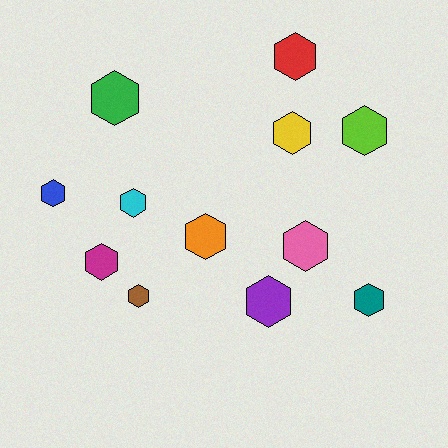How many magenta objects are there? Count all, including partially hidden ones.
There is 1 magenta object.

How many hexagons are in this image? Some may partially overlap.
There are 12 hexagons.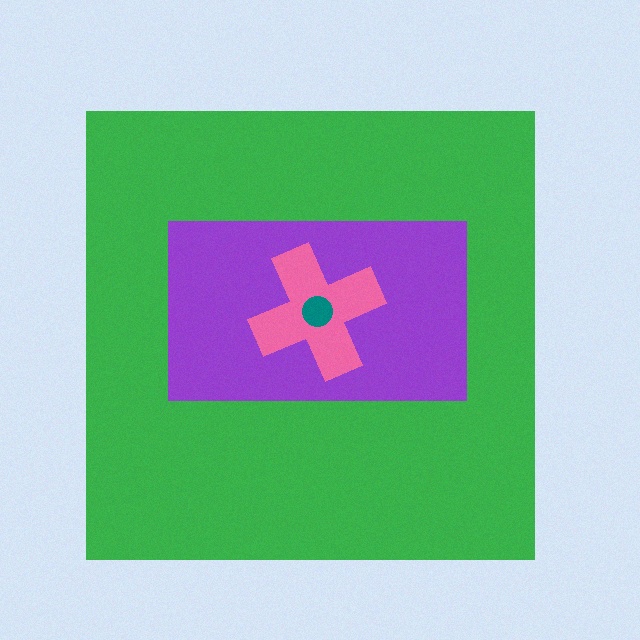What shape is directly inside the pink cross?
The teal circle.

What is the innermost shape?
The teal circle.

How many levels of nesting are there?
4.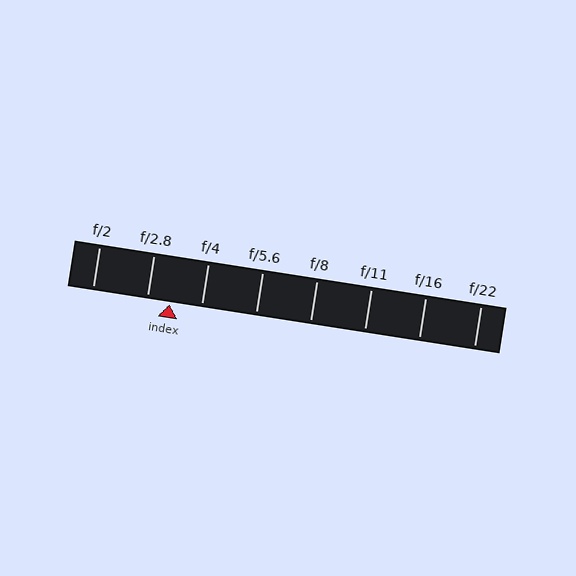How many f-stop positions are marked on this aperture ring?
There are 8 f-stop positions marked.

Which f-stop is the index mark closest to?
The index mark is closest to f/2.8.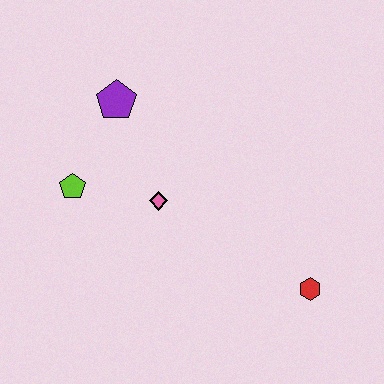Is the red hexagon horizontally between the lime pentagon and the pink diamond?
No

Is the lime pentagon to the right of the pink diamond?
No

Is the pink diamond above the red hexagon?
Yes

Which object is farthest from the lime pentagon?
The red hexagon is farthest from the lime pentagon.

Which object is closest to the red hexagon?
The pink diamond is closest to the red hexagon.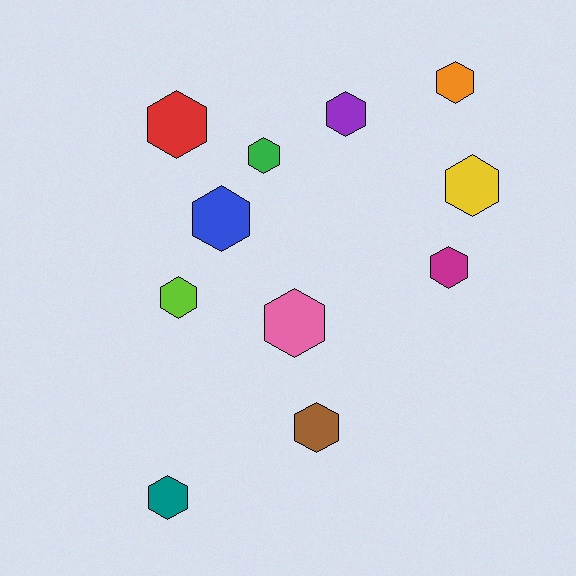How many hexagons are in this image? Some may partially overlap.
There are 11 hexagons.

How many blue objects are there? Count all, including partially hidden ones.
There is 1 blue object.